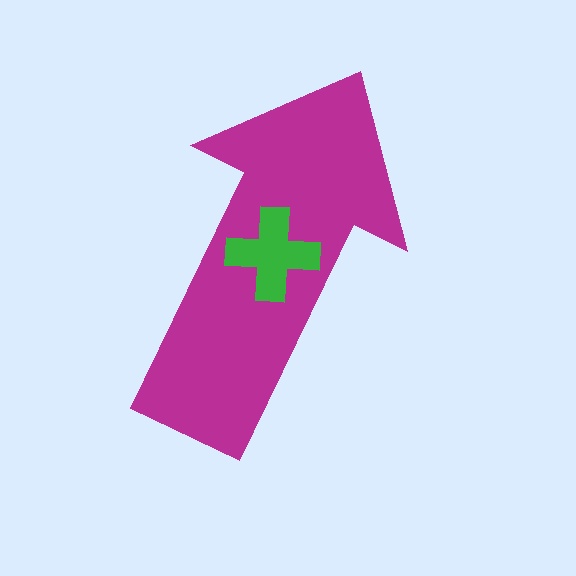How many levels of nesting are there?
2.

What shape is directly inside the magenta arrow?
The green cross.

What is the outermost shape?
The magenta arrow.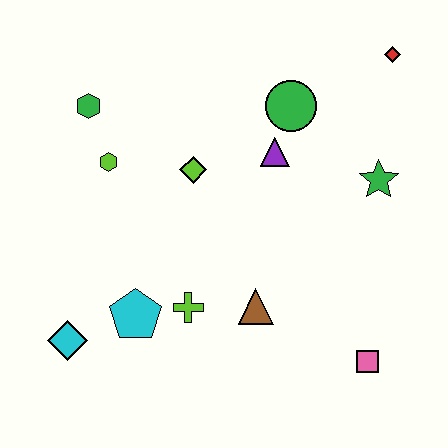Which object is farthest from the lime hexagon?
The pink square is farthest from the lime hexagon.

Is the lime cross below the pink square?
No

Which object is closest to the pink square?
The brown triangle is closest to the pink square.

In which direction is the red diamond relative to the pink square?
The red diamond is above the pink square.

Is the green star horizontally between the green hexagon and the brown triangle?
No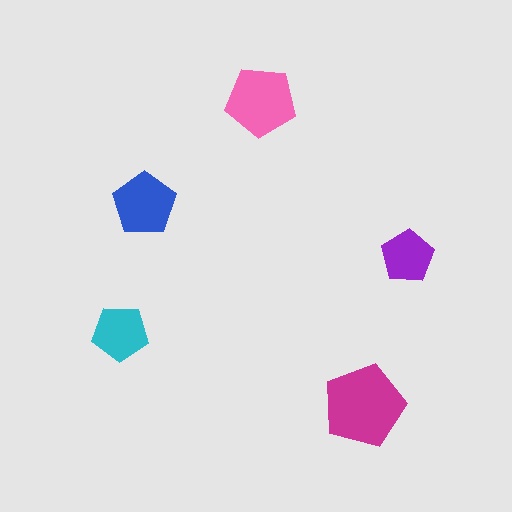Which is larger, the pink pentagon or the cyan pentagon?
The pink one.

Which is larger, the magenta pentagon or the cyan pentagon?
The magenta one.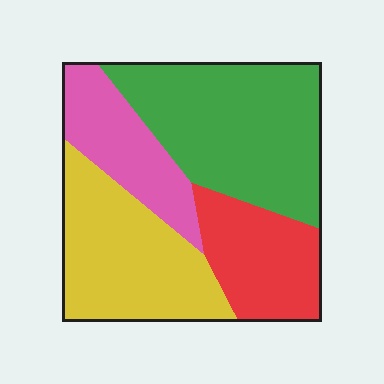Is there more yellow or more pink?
Yellow.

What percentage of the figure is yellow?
Yellow takes up about one quarter (1/4) of the figure.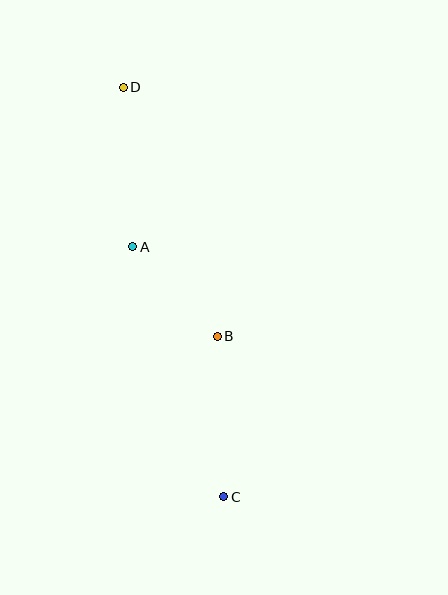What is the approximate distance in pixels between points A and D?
The distance between A and D is approximately 160 pixels.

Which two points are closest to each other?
Points A and B are closest to each other.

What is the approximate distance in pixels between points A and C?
The distance between A and C is approximately 266 pixels.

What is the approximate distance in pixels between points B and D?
The distance between B and D is approximately 267 pixels.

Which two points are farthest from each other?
Points C and D are farthest from each other.